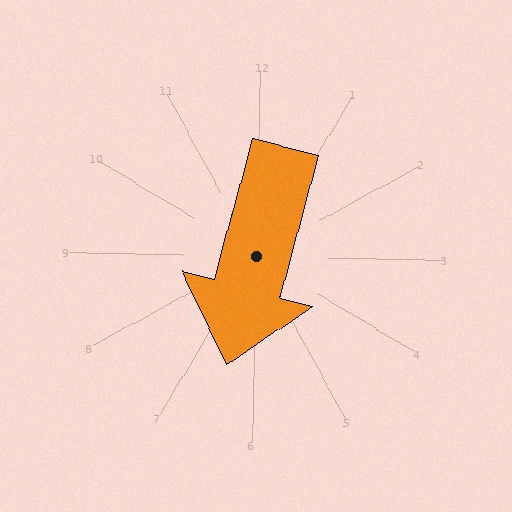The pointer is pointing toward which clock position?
Roughly 6 o'clock.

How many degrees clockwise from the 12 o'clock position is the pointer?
Approximately 194 degrees.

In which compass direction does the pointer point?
South.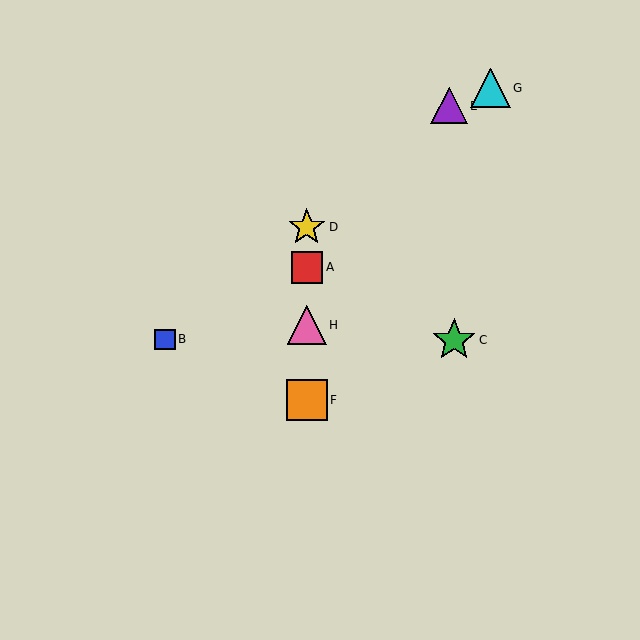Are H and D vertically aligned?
Yes, both are at x≈307.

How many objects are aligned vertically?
4 objects (A, D, F, H) are aligned vertically.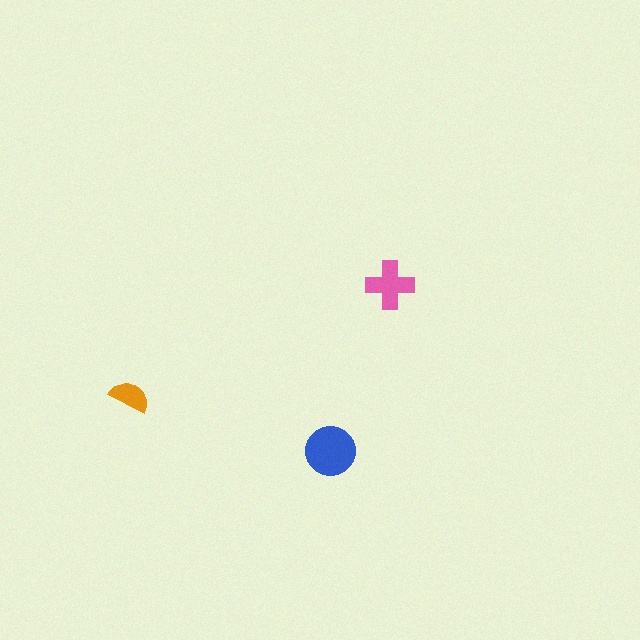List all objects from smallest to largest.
The orange semicircle, the pink cross, the blue circle.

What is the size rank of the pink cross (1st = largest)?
2nd.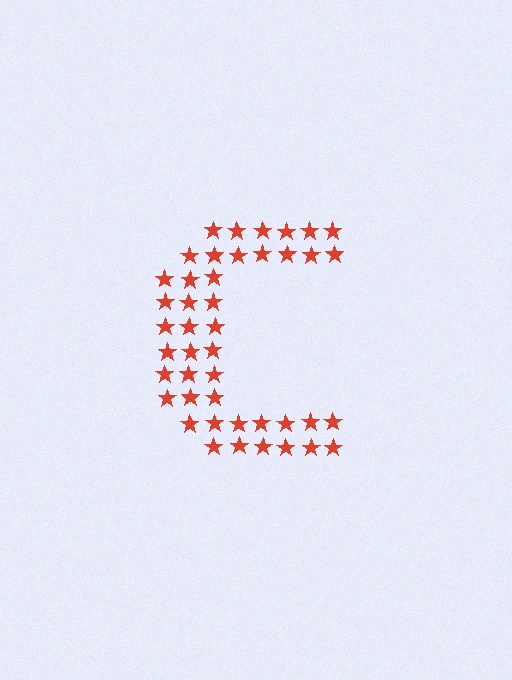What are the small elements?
The small elements are stars.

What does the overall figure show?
The overall figure shows the letter C.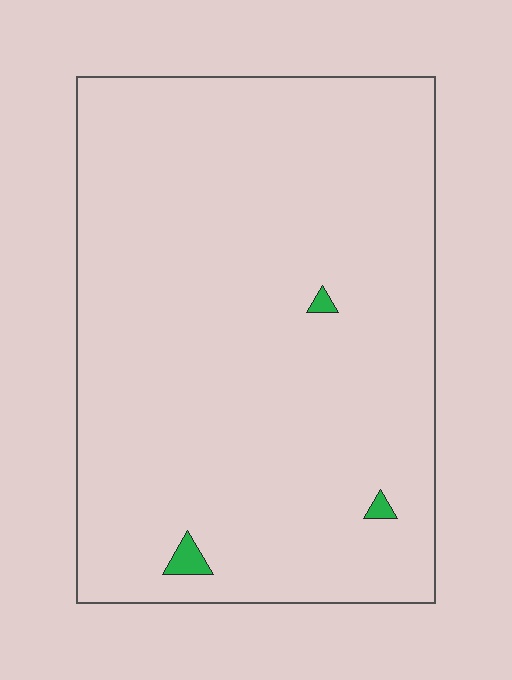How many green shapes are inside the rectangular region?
3.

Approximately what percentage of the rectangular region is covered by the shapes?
Approximately 0%.